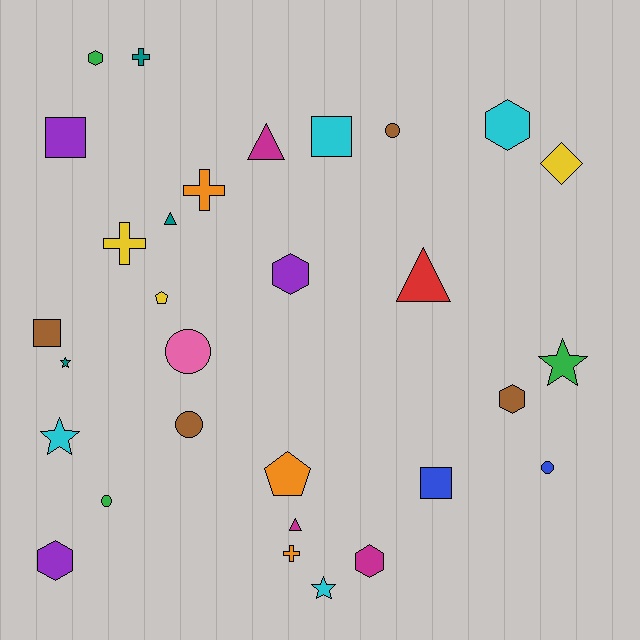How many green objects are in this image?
There are 3 green objects.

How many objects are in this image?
There are 30 objects.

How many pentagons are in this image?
There are 2 pentagons.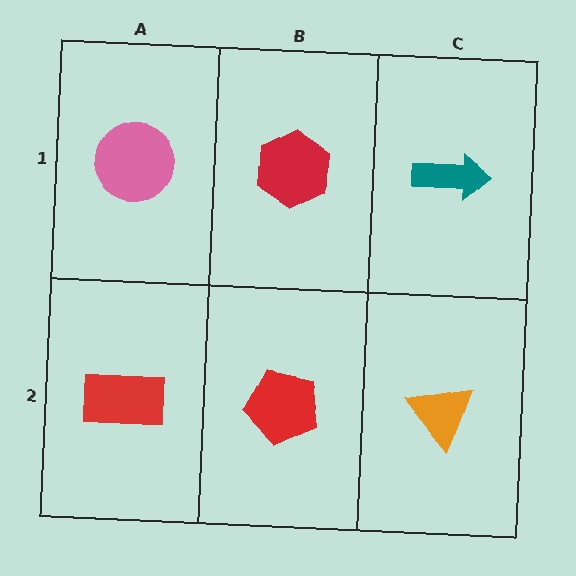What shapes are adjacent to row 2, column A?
A pink circle (row 1, column A), a red pentagon (row 2, column B).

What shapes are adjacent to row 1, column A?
A red rectangle (row 2, column A), a red hexagon (row 1, column B).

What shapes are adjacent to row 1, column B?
A red pentagon (row 2, column B), a pink circle (row 1, column A), a teal arrow (row 1, column C).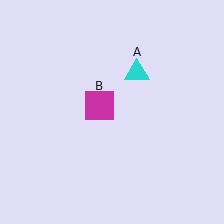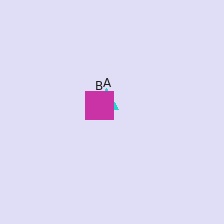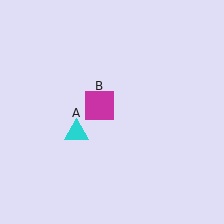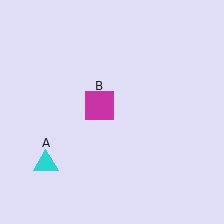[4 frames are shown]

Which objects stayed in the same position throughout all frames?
Magenta square (object B) remained stationary.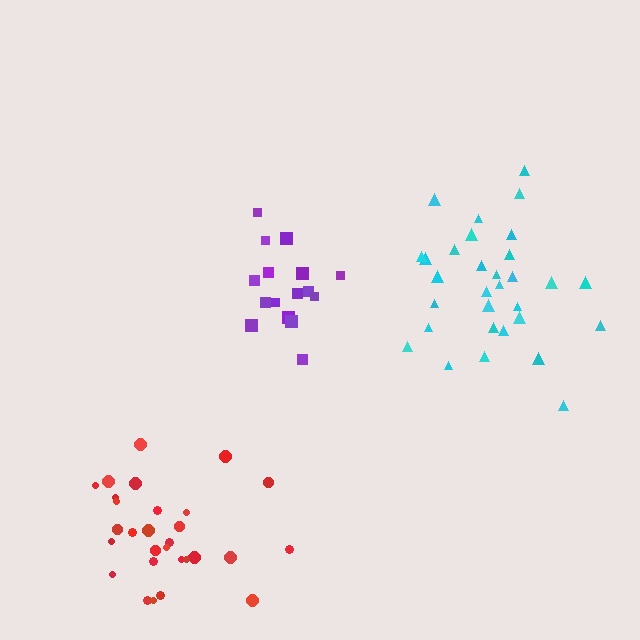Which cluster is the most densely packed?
Purple.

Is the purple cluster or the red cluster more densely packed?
Purple.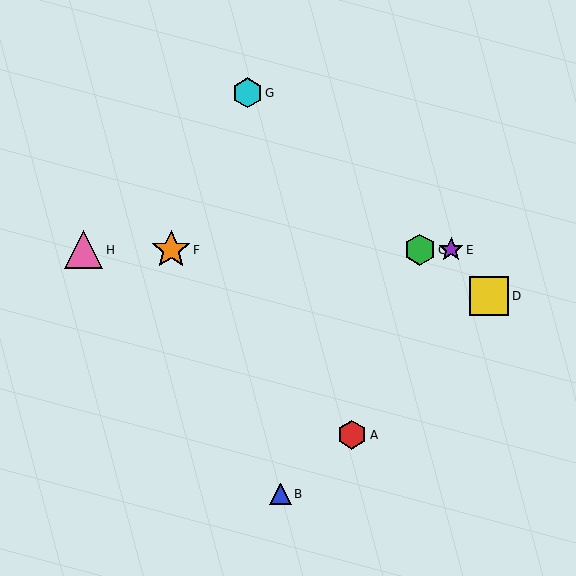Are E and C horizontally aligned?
Yes, both are at y≈250.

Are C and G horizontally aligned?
No, C is at y≈250 and G is at y≈93.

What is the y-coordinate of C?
Object C is at y≈250.